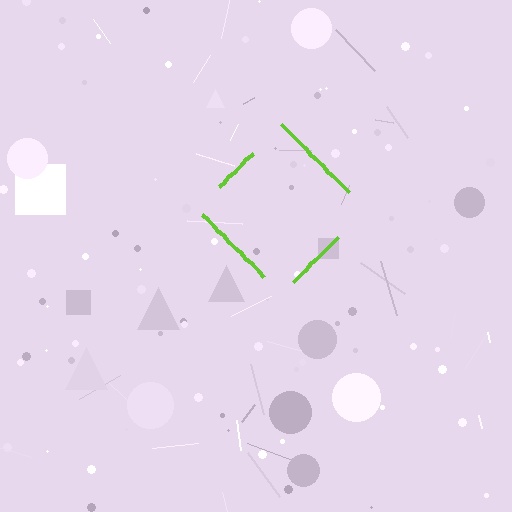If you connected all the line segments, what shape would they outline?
They would outline a diamond.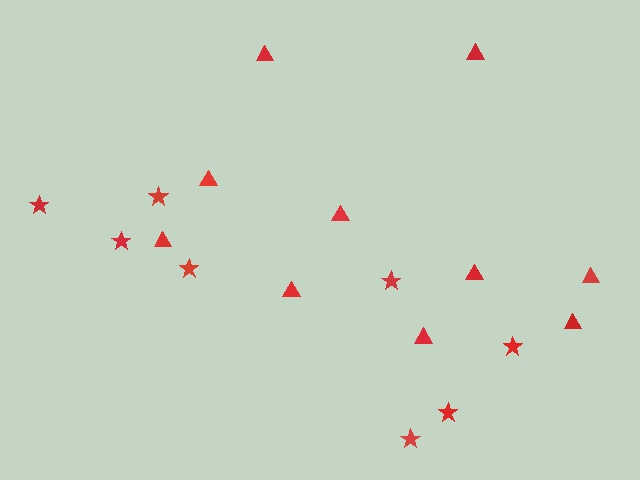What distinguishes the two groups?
There are 2 groups: one group of triangles (10) and one group of stars (8).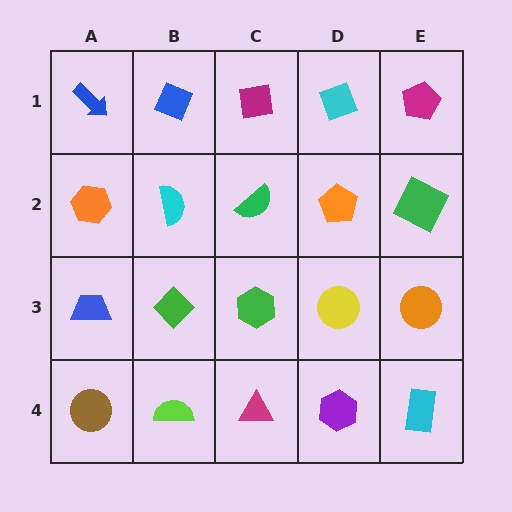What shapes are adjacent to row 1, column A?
An orange hexagon (row 2, column A), a blue diamond (row 1, column B).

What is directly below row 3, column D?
A purple hexagon.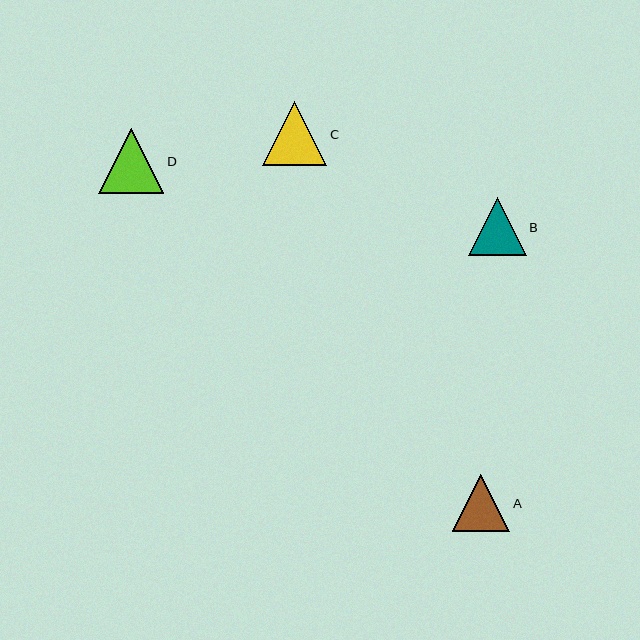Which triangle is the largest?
Triangle D is the largest with a size of approximately 65 pixels.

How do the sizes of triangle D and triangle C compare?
Triangle D and triangle C are approximately the same size.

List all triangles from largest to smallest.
From largest to smallest: D, C, B, A.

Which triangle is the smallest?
Triangle A is the smallest with a size of approximately 57 pixels.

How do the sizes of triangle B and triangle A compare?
Triangle B and triangle A are approximately the same size.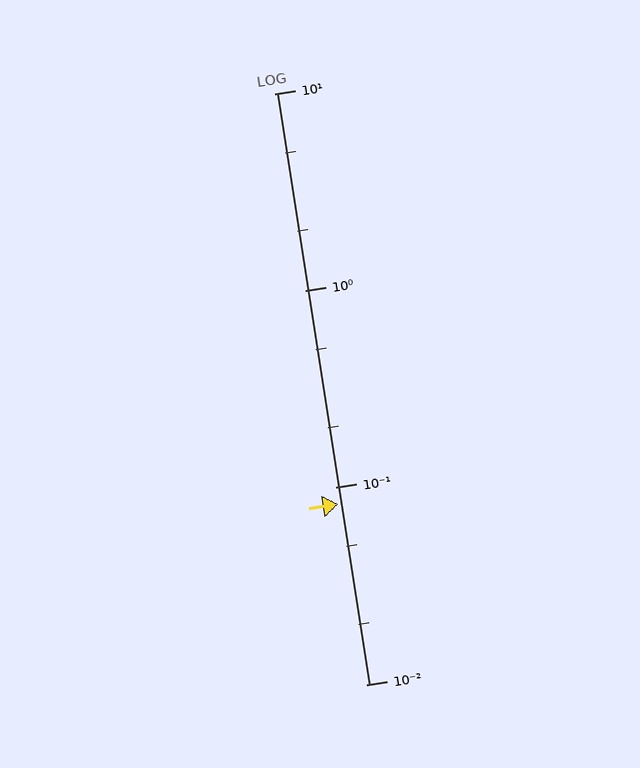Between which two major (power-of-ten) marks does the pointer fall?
The pointer is between 0.01 and 0.1.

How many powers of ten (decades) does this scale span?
The scale spans 3 decades, from 0.01 to 10.